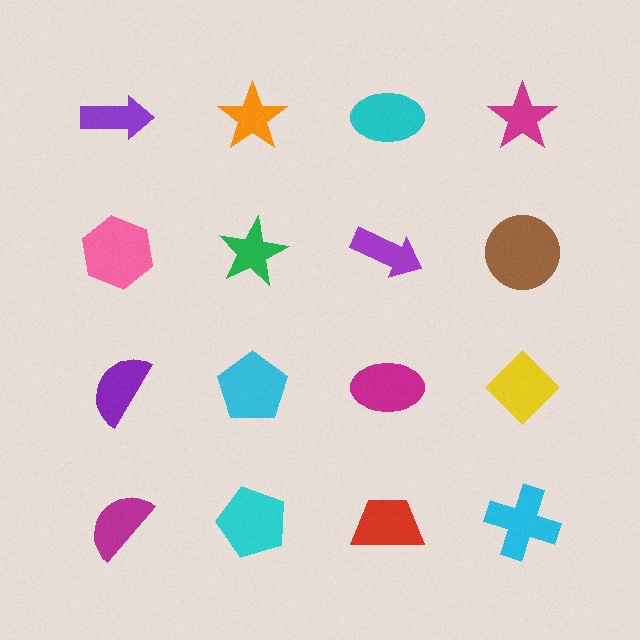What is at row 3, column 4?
A yellow diamond.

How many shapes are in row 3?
4 shapes.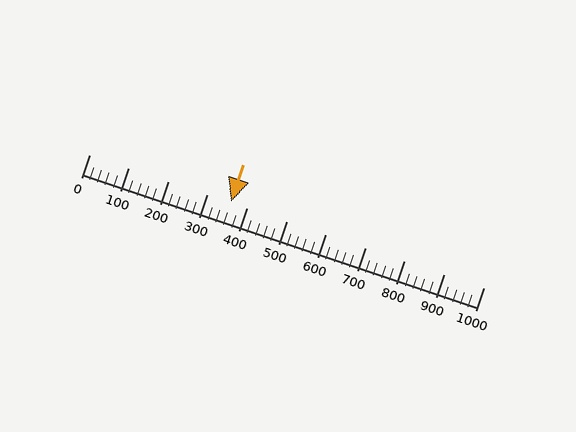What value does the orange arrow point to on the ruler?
The orange arrow points to approximately 359.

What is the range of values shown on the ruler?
The ruler shows values from 0 to 1000.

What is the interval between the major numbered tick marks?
The major tick marks are spaced 100 units apart.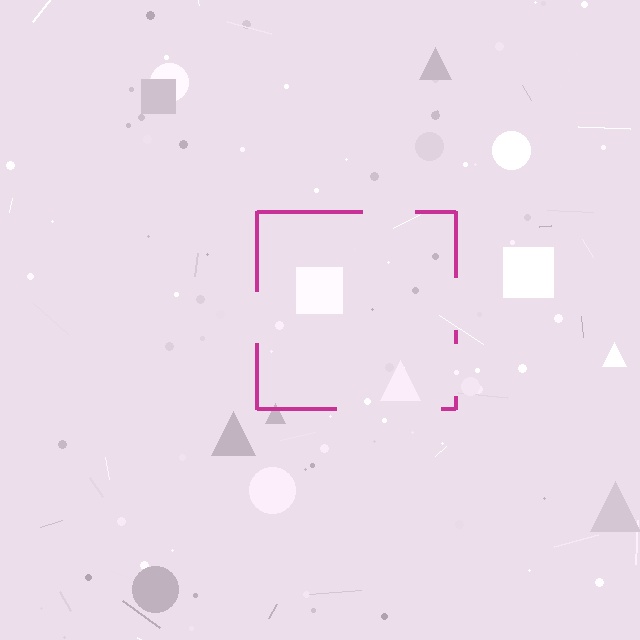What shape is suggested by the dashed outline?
The dashed outline suggests a square.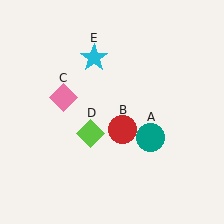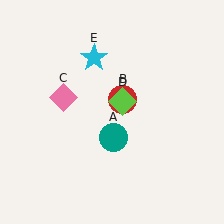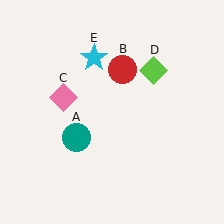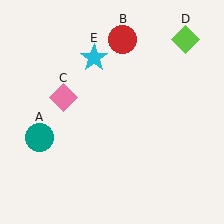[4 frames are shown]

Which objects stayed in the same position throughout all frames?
Pink diamond (object C) and cyan star (object E) remained stationary.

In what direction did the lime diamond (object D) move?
The lime diamond (object D) moved up and to the right.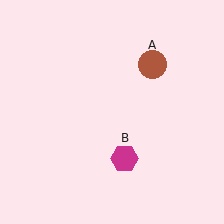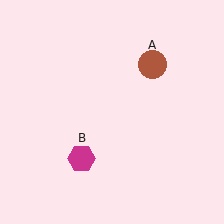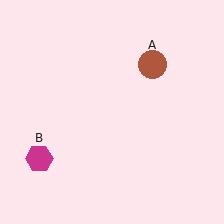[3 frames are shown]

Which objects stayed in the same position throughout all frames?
Brown circle (object A) remained stationary.